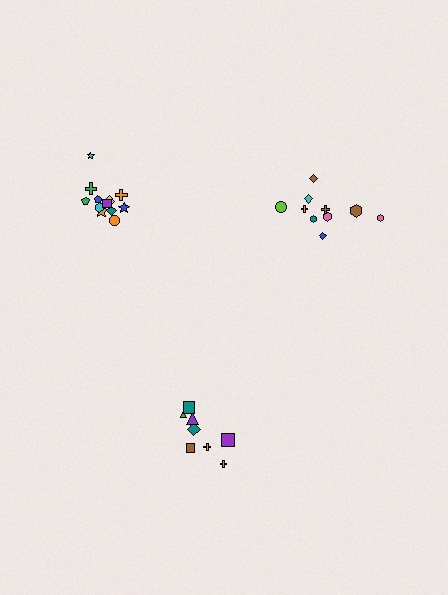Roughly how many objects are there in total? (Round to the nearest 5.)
Roughly 30 objects in total.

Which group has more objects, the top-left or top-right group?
The top-left group.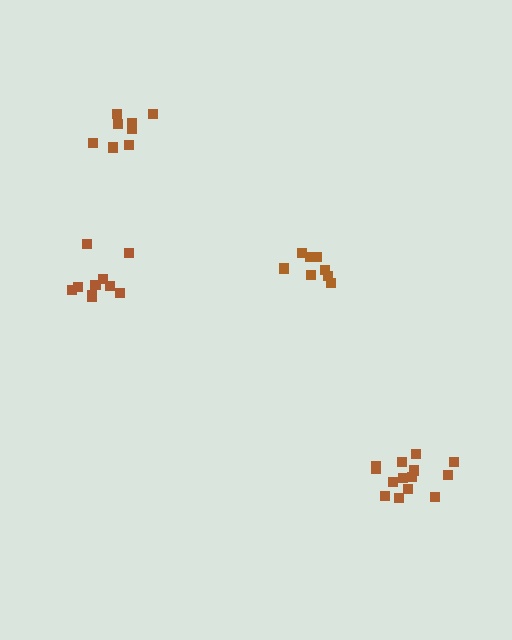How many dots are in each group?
Group 1: 10 dots, Group 2: 8 dots, Group 3: 14 dots, Group 4: 8 dots (40 total).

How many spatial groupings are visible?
There are 4 spatial groupings.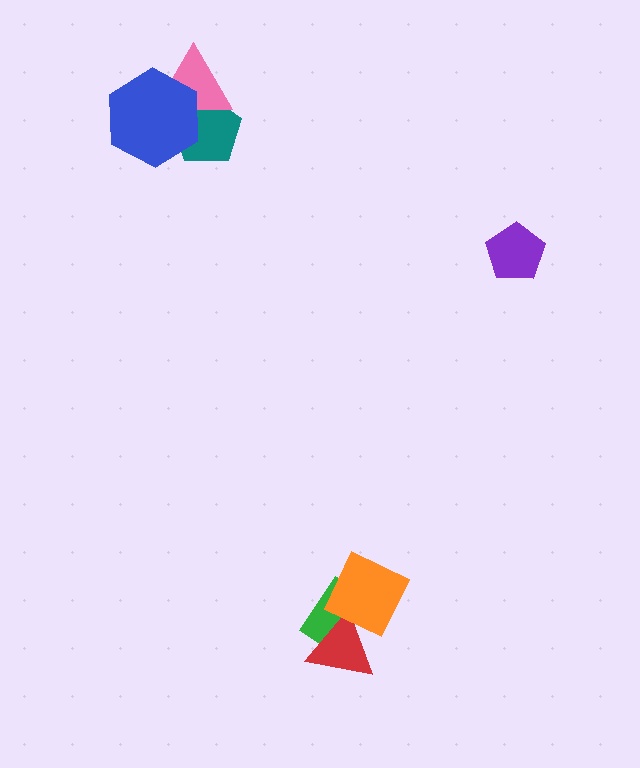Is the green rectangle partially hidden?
Yes, it is partially covered by another shape.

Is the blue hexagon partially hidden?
No, no other shape covers it.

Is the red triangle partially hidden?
Yes, it is partially covered by another shape.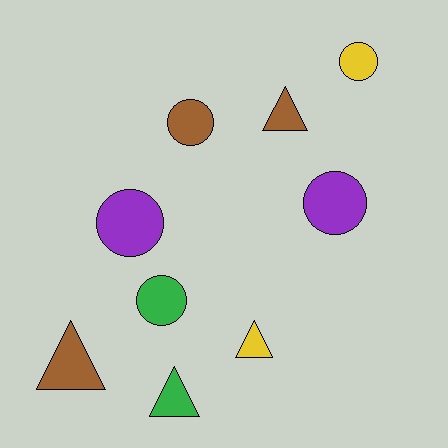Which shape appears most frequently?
Circle, with 5 objects.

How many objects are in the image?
There are 9 objects.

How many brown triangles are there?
There are 2 brown triangles.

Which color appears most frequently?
Brown, with 3 objects.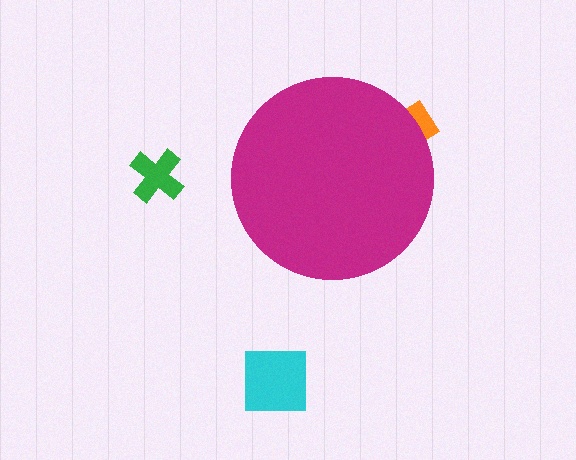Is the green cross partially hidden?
No, the green cross is fully visible.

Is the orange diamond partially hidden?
Yes, the orange diamond is partially hidden behind the magenta circle.